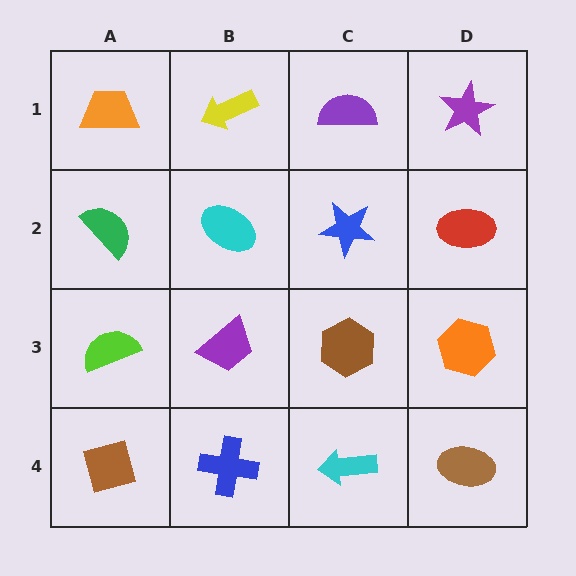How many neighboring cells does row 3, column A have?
3.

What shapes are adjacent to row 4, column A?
A lime semicircle (row 3, column A), a blue cross (row 4, column B).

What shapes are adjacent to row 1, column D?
A red ellipse (row 2, column D), a purple semicircle (row 1, column C).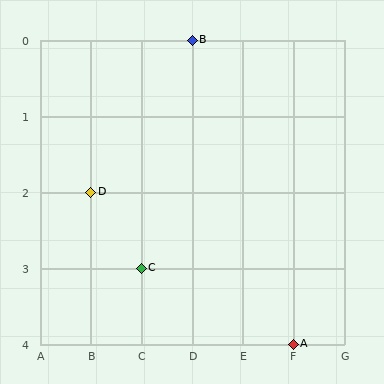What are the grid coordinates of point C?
Point C is at grid coordinates (C, 3).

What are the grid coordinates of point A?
Point A is at grid coordinates (F, 4).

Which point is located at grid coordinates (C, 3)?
Point C is at (C, 3).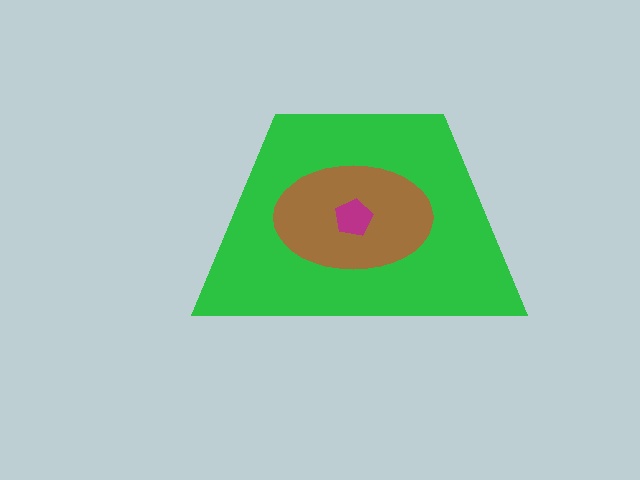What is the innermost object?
The magenta pentagon.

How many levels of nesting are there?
3.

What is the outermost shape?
The green trapezoid.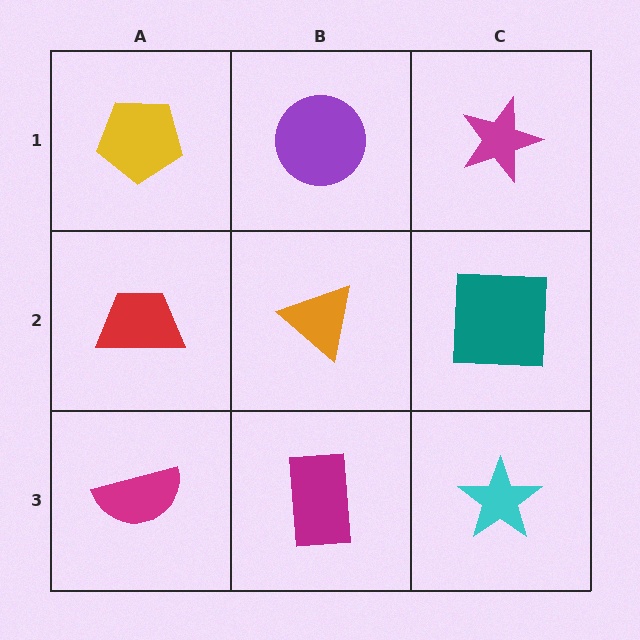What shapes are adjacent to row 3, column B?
An orange triangle (row 2, column B), a magenta semicircle (row 3, column A), a cyan star (row 3, column C).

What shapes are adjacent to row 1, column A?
A red trapezoid (row 2, column A), a purple circle (row 1, column B).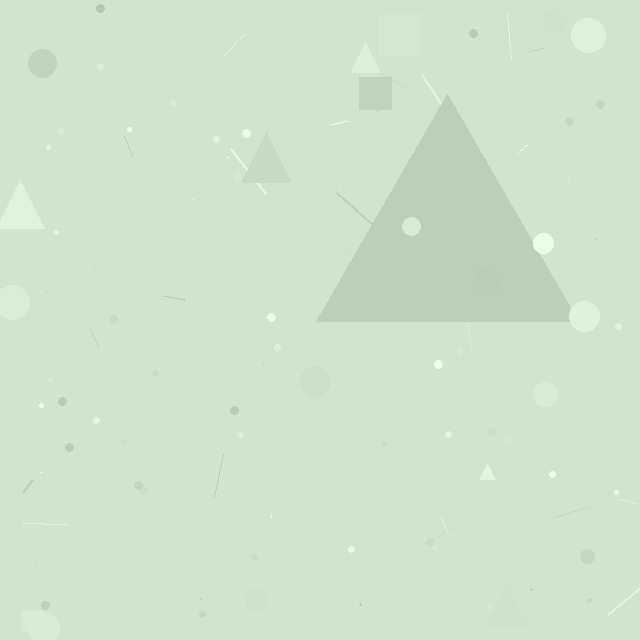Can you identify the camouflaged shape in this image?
The camouflaged shape is a triangle.